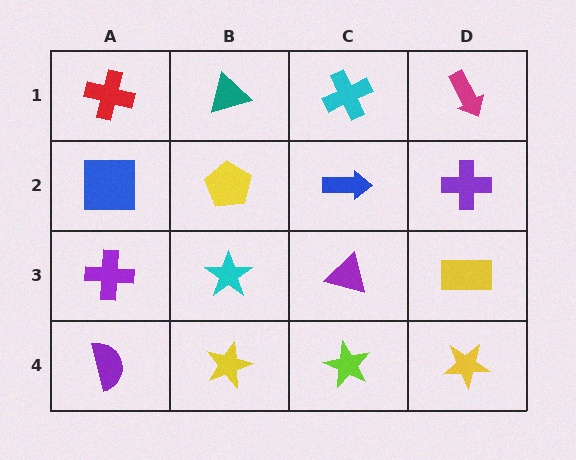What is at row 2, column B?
A yellow pentagon.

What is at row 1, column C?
A cyan cross.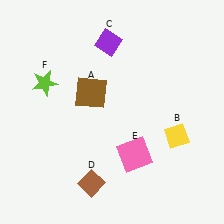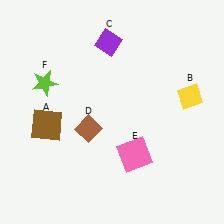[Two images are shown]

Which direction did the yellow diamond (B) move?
The yellow diamond (B) moved up.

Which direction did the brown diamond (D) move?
The brown diamond (D) moved up.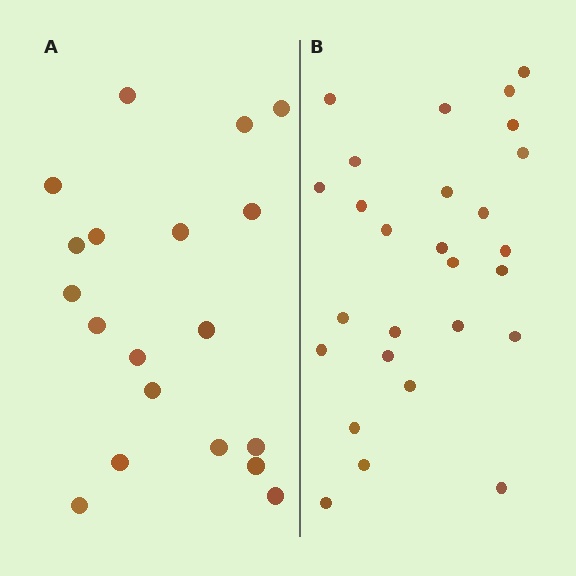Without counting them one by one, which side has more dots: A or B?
Region B (the right region) has more dots.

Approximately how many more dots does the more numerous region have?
Region B has roughly 8 or so more dots than region A.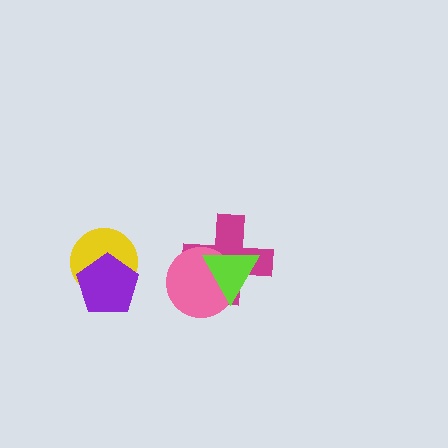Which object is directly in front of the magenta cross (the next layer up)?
The pink circle is directly in front of the magenta cross.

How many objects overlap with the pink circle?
2 objects overlap with the pink circle.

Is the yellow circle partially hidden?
Yes, it is partially covered by another shape.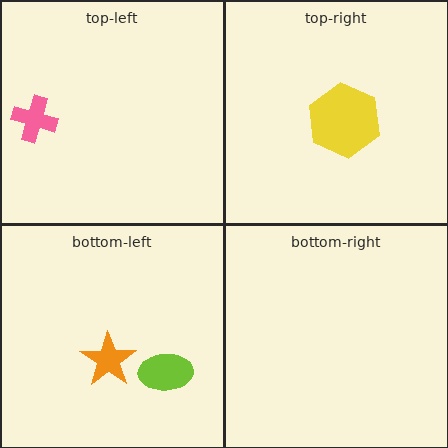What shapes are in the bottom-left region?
The lime ellipse, the orange star.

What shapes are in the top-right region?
The yellow hexagon.